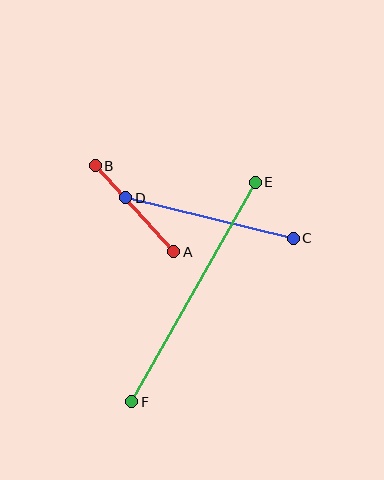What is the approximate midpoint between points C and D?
The midpoint is at approximately (210, 218) pixels.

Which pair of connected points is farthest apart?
Points E and F are farthest apart.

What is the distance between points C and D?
The distance is approximately 172 pixels.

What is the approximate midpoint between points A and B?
The midpoint is at approximately (134, 209) pixels.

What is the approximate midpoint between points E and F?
The midpoint is at approximately (194, 292) pixels.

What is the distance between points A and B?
The distance is approximately 117 pixels.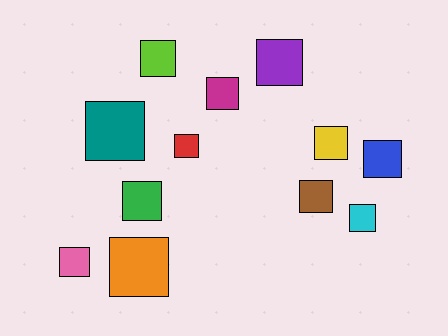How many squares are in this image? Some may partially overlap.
There are 12 squares.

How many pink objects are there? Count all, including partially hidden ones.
There is 1 pink object.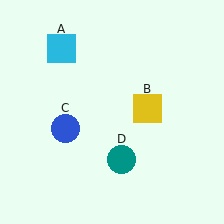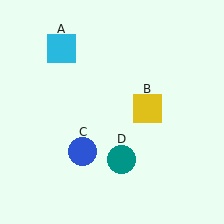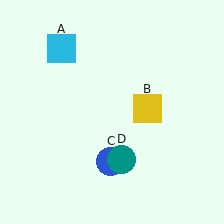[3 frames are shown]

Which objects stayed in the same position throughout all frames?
Cyan square (object A) and yellow square (object B) and teal circle (object D) remained stationary.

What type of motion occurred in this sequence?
The blue circle (object C) rotated counterclockwise around the center of the scene.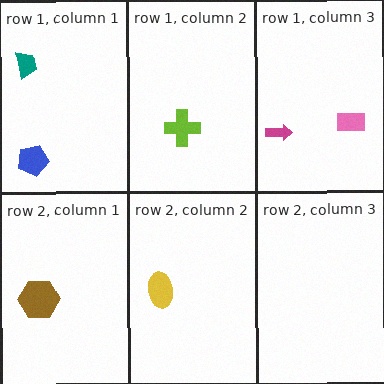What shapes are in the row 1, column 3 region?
The pink rectangle, the magenta arrow.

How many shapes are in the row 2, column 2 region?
1.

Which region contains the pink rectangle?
The row 1, column 3 region.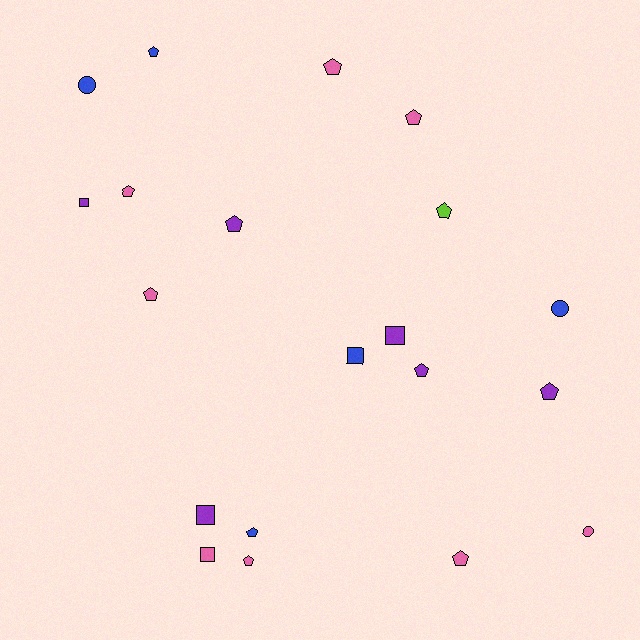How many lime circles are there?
There are no lime circles.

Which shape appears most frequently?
Pentagon, with 12 objects.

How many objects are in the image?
There are 20 objects.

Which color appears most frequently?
Pink, with 8 objects.